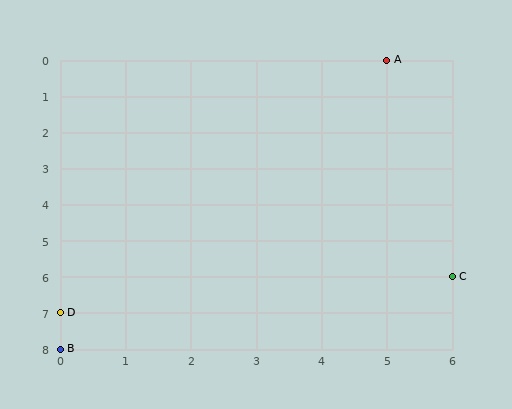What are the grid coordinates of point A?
Point A is at grid coordinates (5, 0).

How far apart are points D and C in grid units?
Points D and C are 6 columns and 1 row apart (about 6.1 grid units diagonally).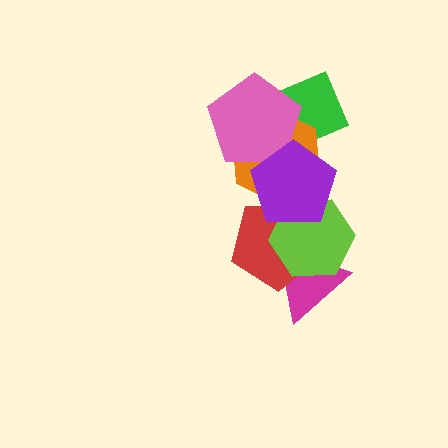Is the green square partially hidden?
Yes, it is partially covered by another shape.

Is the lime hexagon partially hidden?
Yes, it is partially covered by another shape.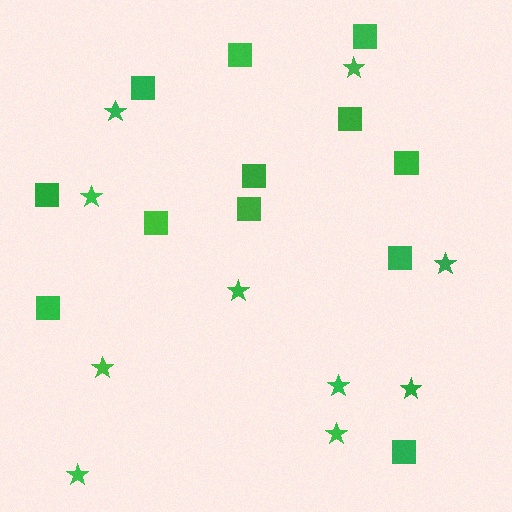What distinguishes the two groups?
There are 2 groups: one group of stars (10) and one group of squares (12).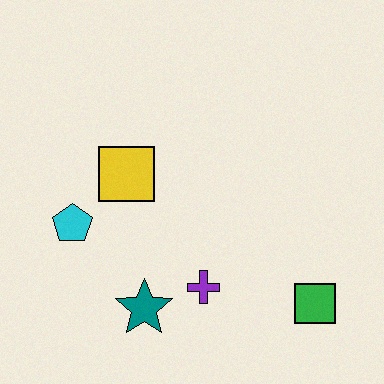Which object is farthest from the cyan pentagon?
The green square is farthest from the cyan pentagon.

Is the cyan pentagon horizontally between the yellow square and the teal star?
No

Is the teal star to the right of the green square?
No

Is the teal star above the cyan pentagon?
No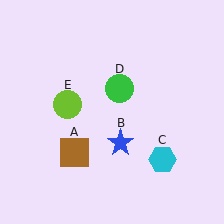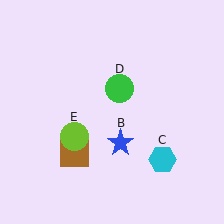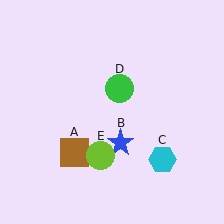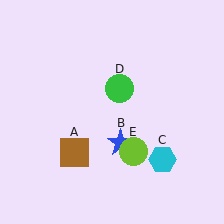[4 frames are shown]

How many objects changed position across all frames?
1 object changed position: lime circle (object E).